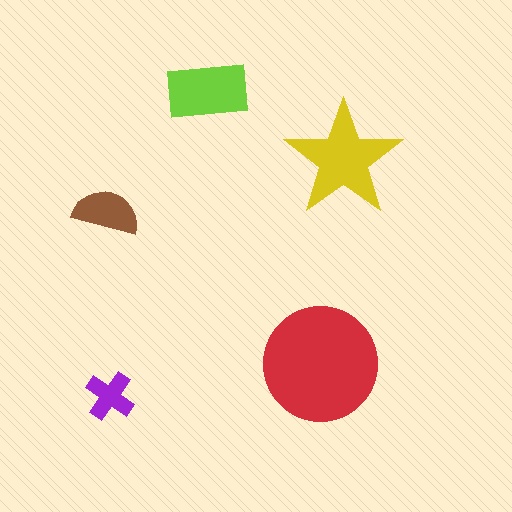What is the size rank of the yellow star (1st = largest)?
2nd.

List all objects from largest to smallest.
The red circle, the yellow star, the lime rectangle, the brown semicircle, the purple cross.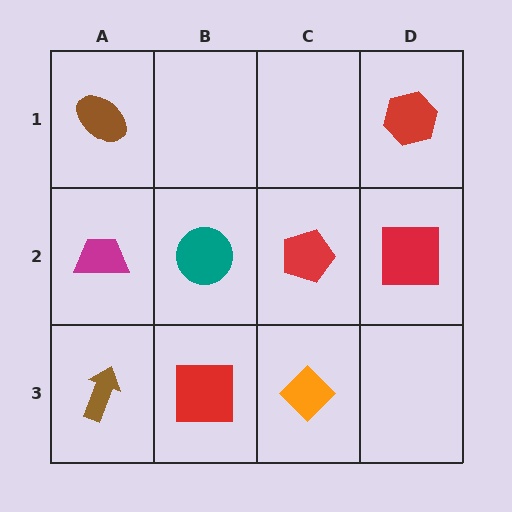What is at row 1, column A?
A brown ellipse.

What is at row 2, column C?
A red pentagon.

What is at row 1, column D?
A red hexagon.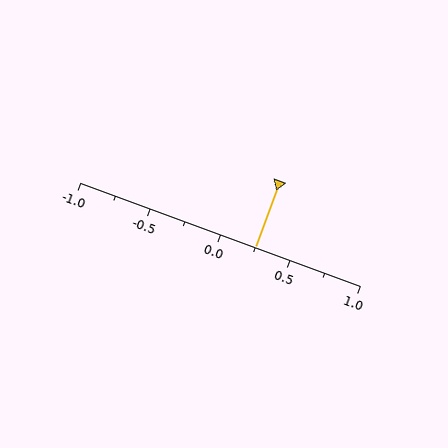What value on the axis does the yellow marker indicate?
The marker indicates approximately 0.25.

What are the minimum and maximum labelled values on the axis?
The axis runs from -1.0 to 1.0.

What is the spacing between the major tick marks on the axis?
The major ticks are spaced 0.5 apart.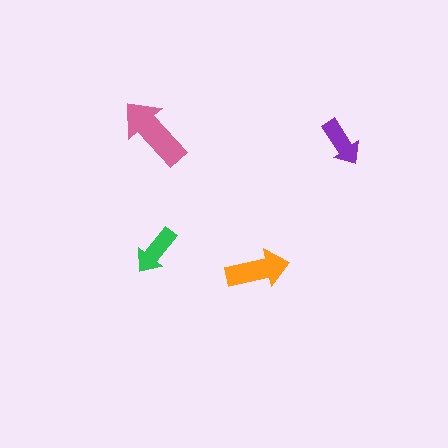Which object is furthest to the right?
The purple arrow is rightmost.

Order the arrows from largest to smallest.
the pink one, the orange one, the green one, the purple one.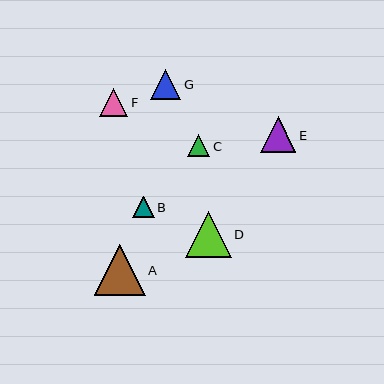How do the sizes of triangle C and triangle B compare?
Triangle C and triangle B are approximately the same size.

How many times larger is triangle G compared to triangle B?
Triangle G is approximately 1.4 times the size of triangle B.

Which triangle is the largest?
Triangle A is the largest with a size of approximately 51 pixels.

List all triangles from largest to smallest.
From largest to smallest: A, D, E, G, F, C, B.